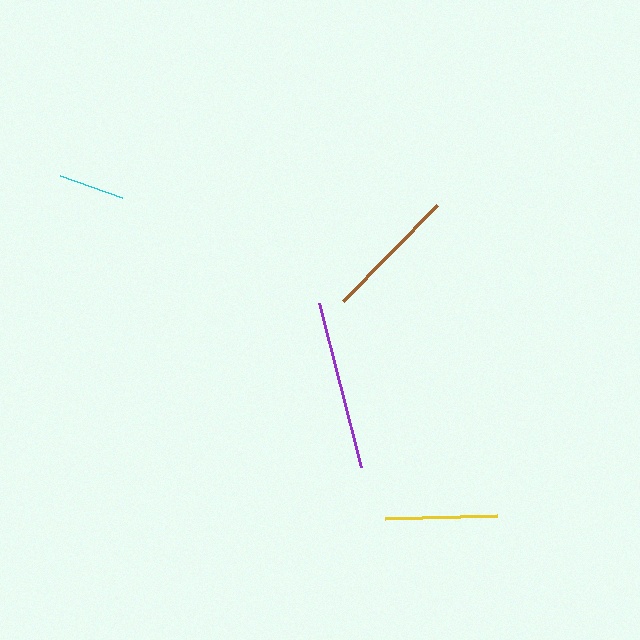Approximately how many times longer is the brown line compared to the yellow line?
The brown line is approximately 1.2 times the length of the yellow line.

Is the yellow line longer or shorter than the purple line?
The purple line is longer than the yellow line.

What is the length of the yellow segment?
The yellow segment is approximately 112 pixels long.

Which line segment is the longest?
The purple line is the longest at approximately 170 pixels.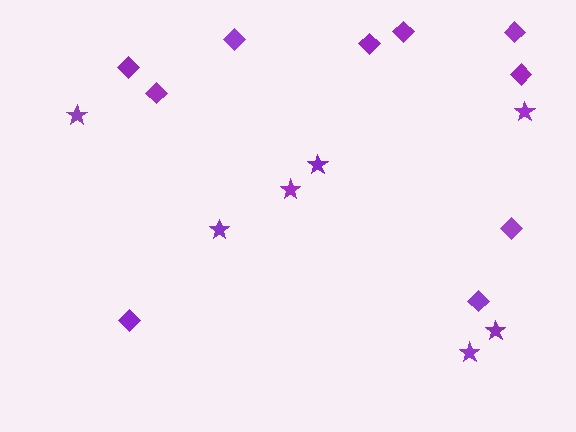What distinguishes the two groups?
There are 2 groups: one group of stars (7) and one group of diamonds (10).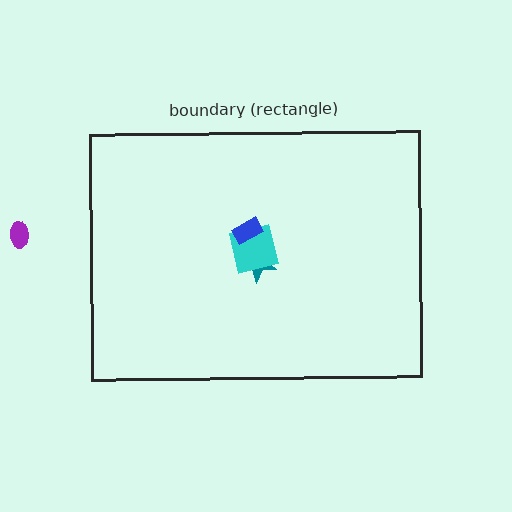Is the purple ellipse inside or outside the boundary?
Outside.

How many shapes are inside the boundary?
3 inside, 1 outside.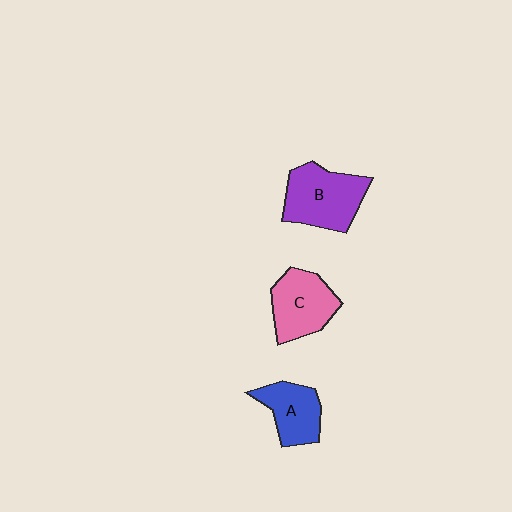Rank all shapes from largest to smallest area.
From largest to smallest: B (purple), C (pink), A (blue).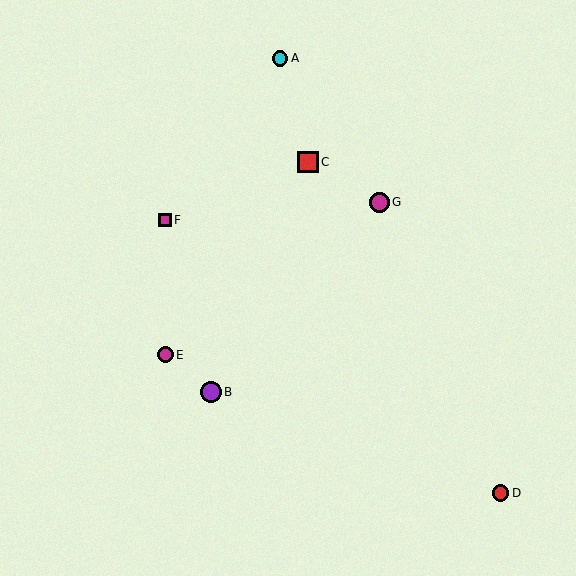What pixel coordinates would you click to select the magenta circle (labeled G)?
Click at (379, 202) to select the magenta circle G.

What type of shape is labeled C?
Shape C is a red square.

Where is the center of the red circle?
The center of the red circle is at (501, 493).